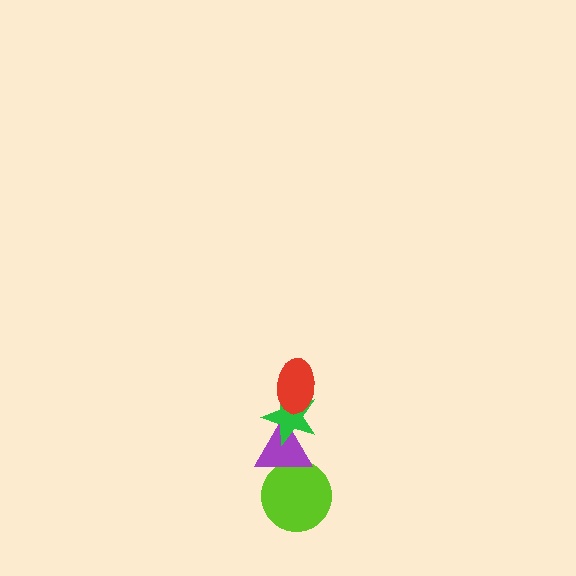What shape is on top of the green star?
The red ellipse is on top of the green star.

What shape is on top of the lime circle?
The purple triangle is on top of the lime circle.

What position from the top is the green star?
The green star is 2nd from the top.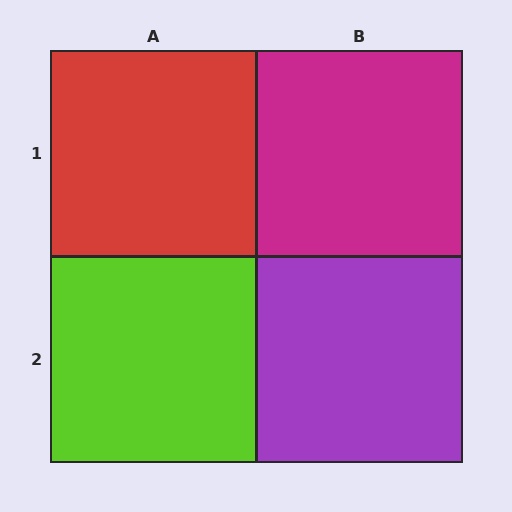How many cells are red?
1 cell is red.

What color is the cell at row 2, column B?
Purple.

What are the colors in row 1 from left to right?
Red, magenta.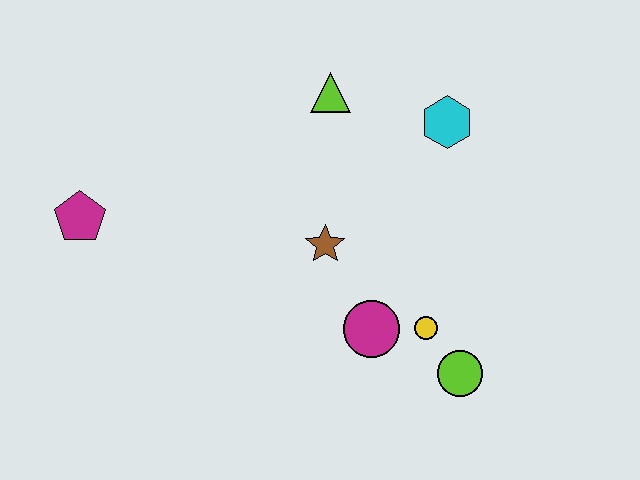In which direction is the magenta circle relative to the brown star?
The magenta circle is below the brown star.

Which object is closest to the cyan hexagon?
The lime triangle is closest to the cyan hexagon.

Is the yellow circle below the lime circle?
No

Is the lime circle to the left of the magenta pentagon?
No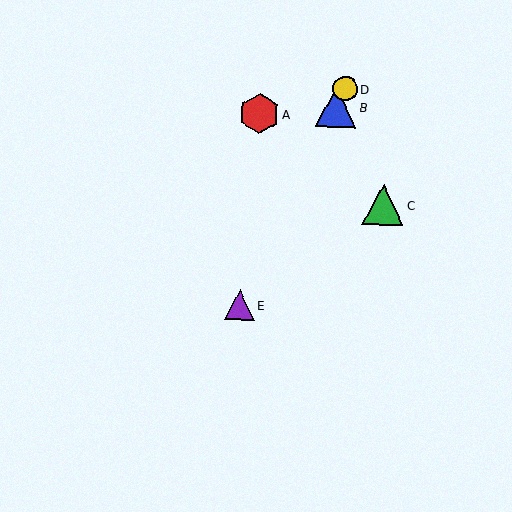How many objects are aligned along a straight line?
3 objects (B, D, E) are aligned along a straight line.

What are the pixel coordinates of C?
Object C is at (383, 205).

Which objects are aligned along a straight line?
Objects B, D, E are aligned along a straight line.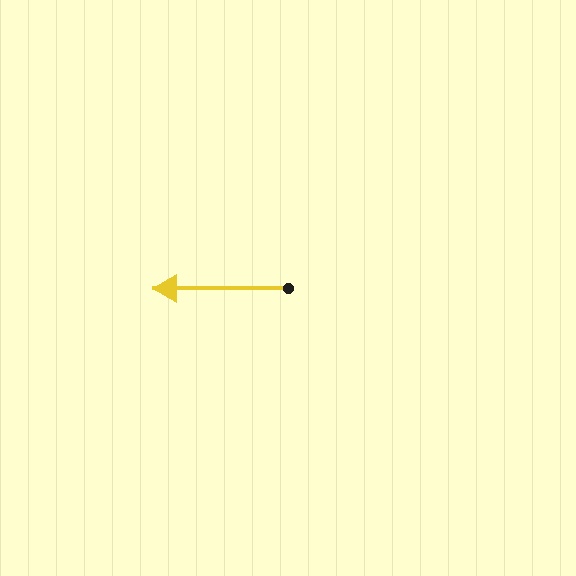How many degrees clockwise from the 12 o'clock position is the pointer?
Approximately 270 degrees.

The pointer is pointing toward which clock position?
Roughly 9 o'clock.